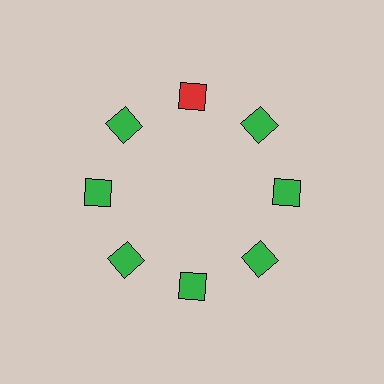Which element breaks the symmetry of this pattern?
The red diamond at roughly the 12 o'clock position breaks the symmetry. All other shapes are green diamonds.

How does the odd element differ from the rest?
It has a different color: red instead of green.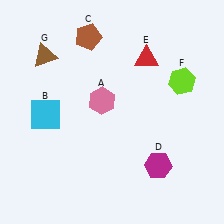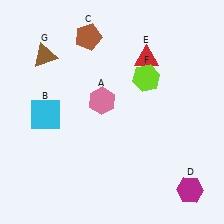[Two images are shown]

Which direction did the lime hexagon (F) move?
The lime hexagon (F) moved left.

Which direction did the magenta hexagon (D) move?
The magenta hexagon (D) moved right.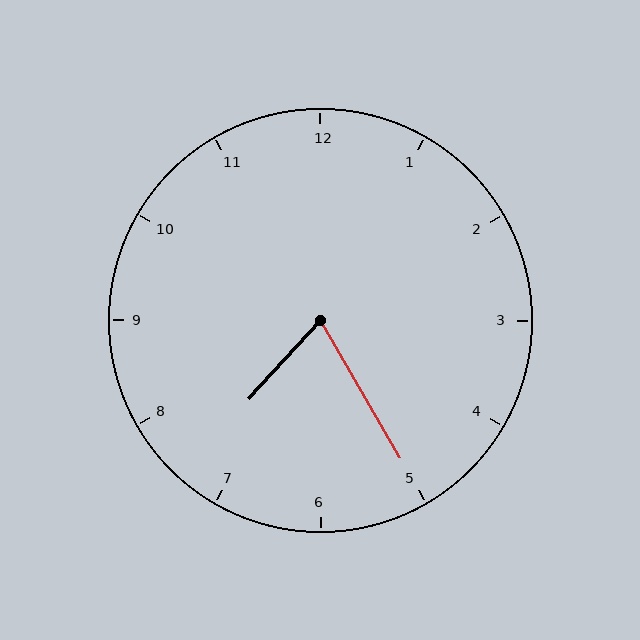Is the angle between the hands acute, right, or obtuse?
It is acute.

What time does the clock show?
7:25.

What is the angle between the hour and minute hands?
Approximately 72 degrees.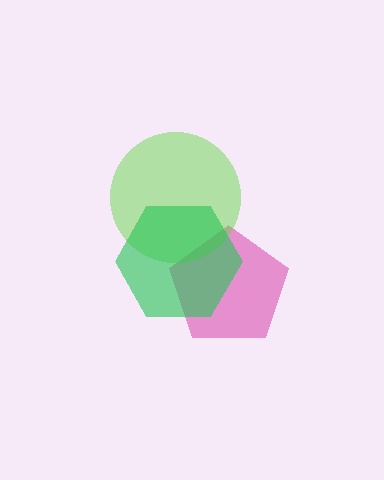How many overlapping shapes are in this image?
There are 3 overlapping shapes in the image.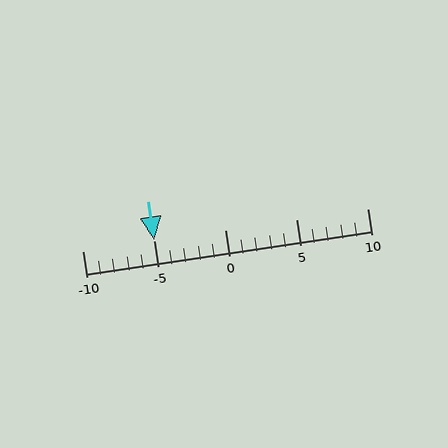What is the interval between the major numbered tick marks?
The major tick marks are spaced 5 units apart.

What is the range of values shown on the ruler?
The ruler shows values from -10 to 10.